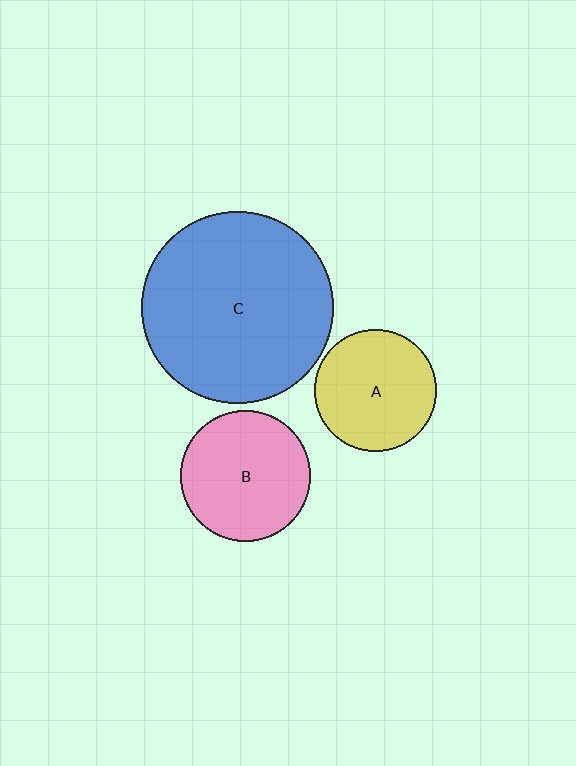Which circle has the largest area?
Circle C (blue).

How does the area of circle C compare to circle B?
Approximately 2.2 times.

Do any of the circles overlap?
No, none of the circles overlap.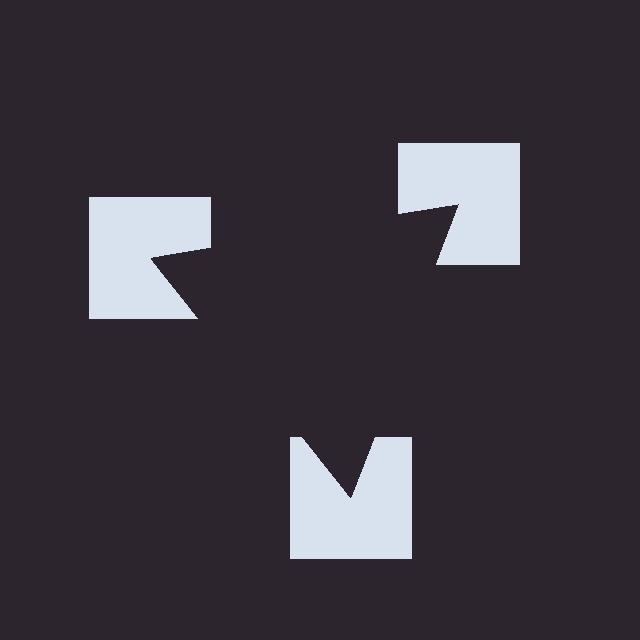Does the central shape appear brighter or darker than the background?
It typically appears slightly darker than the background, even though no actual brightness change is drawn.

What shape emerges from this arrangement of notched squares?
An illusory triangle — its edges are inferred from the aligned wedge cuts in the notched squares, not physically drawn.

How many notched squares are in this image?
There are 3 — one at each vertex of the illusory triangle.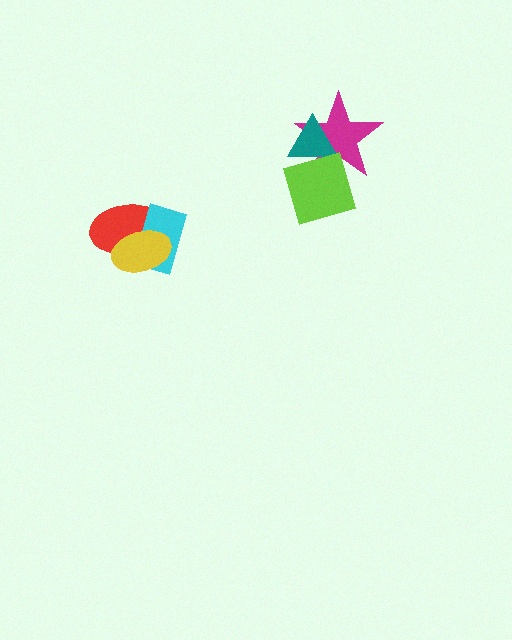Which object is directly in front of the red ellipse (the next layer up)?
The cyan rectangle is directly in front of the red ellipse.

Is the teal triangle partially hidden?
Yes, it is partially covered by another shape.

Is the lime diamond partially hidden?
No, no other shape covers it.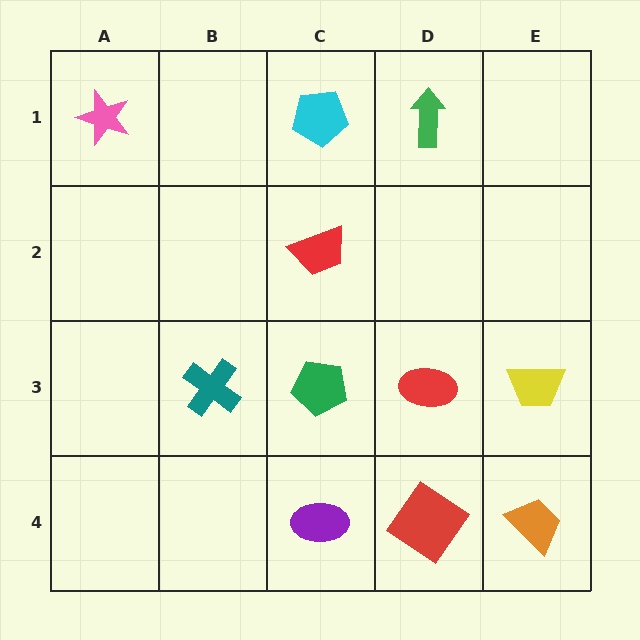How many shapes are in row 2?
1 shape.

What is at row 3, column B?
A teal cross.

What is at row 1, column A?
A pink star.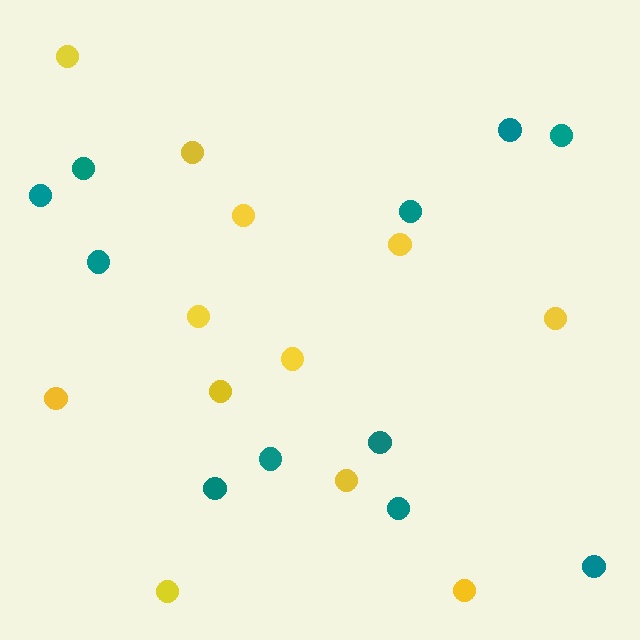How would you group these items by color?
There are 2 groups: one group of yellow circles (12) and one group of teal circles (11).